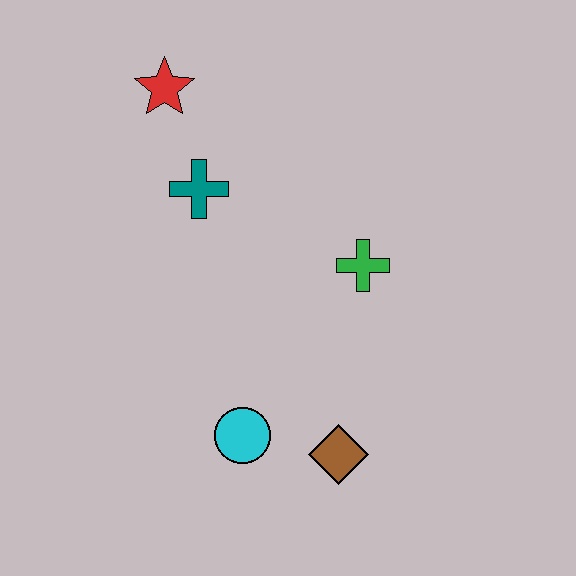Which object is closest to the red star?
The teal cross is closest to the red star.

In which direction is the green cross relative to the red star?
The green cross is to the right of the red star.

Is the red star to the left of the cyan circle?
Yes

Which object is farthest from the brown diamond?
The red star is farthest from the brown diamond.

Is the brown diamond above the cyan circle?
No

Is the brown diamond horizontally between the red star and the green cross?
Yes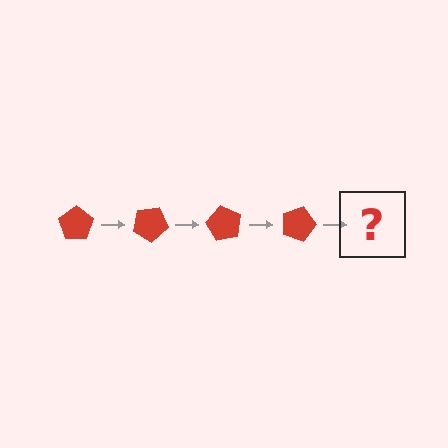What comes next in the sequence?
The next element should be a red pentagon rotated 120 degrees.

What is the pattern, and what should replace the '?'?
The pattern is that the pentagon rotates 30 degrees each step. The '?' should be a red pentagon rotated 120 degrees.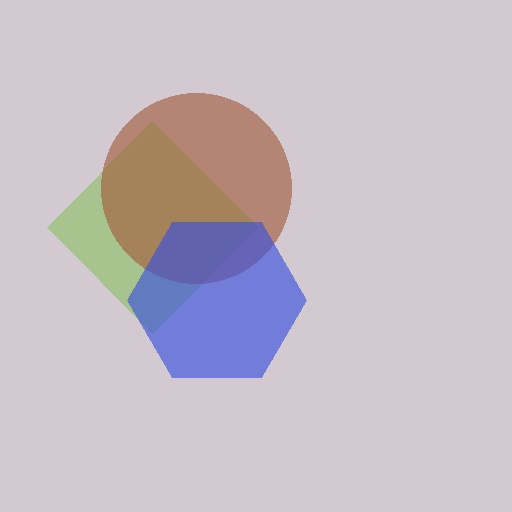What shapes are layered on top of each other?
The layered shapes are: a lime diamond, a brown circle, a blue hexagon.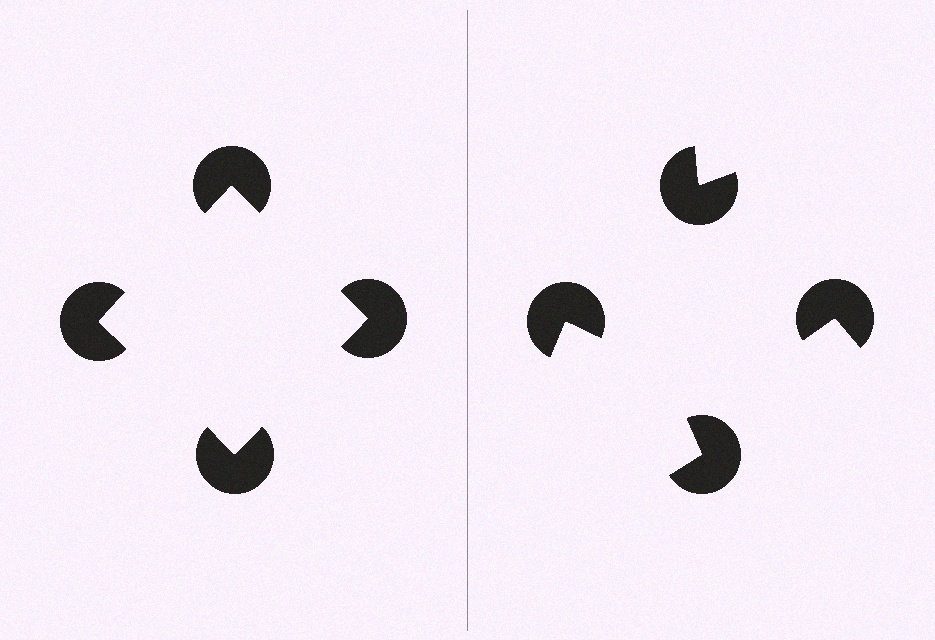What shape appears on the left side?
An illusory square.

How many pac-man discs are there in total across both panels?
8 — 4 on each side.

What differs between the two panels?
The pac-man discs are positioned identically on both sides; only the wedge orientations differ. On the left they align to a square; on the right they are misaligned.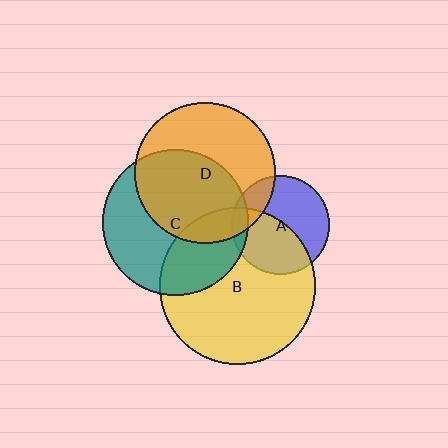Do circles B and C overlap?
Yes.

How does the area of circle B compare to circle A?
Approximately 2.5 times.